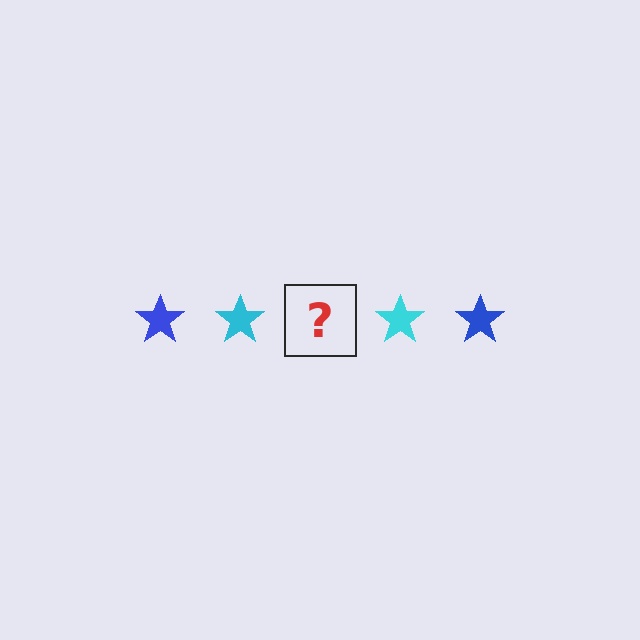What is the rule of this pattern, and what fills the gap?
The rule is that the pattern cycles through blue, cyan stars. The gap should be filled with a blue star.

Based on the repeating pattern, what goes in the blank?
The blank should be a blue star.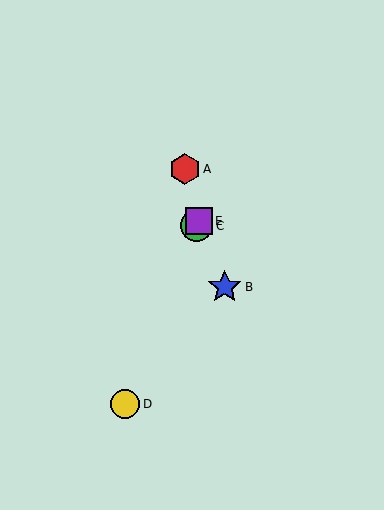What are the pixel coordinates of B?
Object B is at (225, 287).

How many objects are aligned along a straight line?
3 objects (C, D, E) are aligned along a straight line.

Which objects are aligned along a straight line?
Objects C, D, E are aligned along a straight line.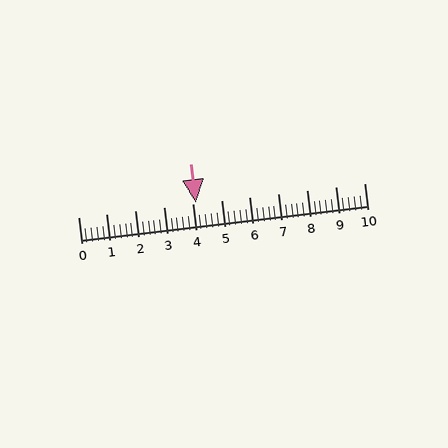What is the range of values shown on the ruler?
The ruler shows values from 0 to 10.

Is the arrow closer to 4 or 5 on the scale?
The arrow is closer to 4.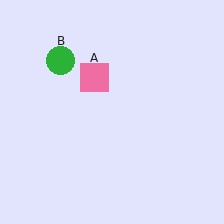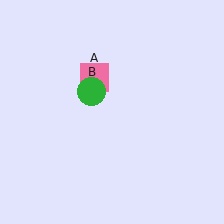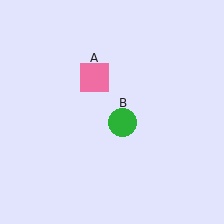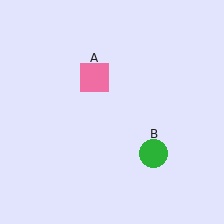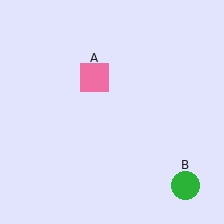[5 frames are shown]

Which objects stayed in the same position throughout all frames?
Pink square (object A) remained stationary.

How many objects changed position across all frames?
1 object changed position: green circle (object B).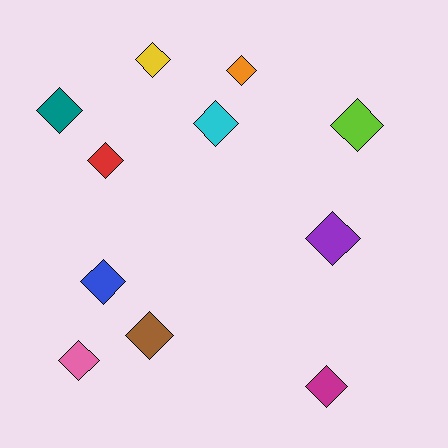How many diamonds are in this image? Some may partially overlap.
There are 11 diamonds.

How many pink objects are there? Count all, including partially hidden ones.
There is 1 pink object.